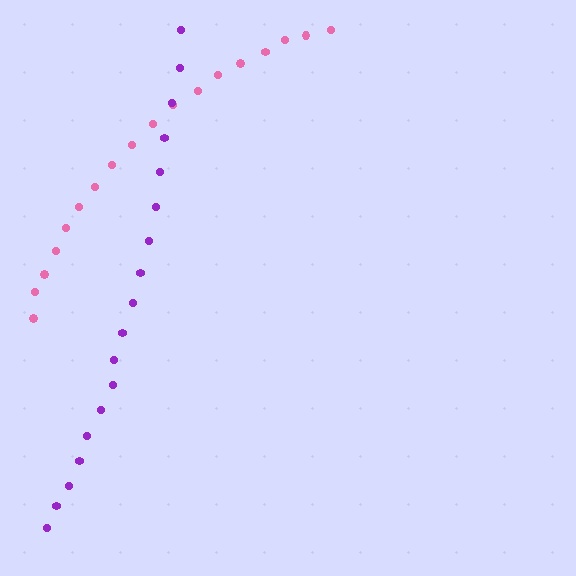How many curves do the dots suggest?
There are 2 distinct paths.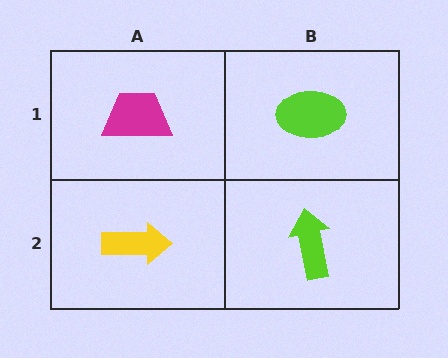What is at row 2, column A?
A yellow arrow.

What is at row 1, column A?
A magenta trapezoid.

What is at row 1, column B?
A lime ellipse.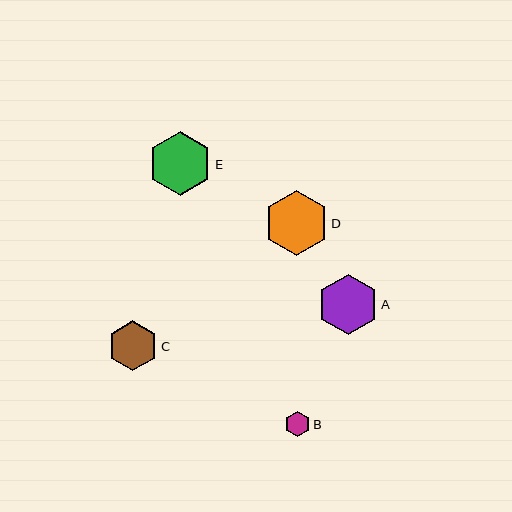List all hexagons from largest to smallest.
From largest to smallest: D, E, A, C, B.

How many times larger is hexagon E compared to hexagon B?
Hexagon E is approximately 2.5 times the size of hexagon B.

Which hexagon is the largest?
Hexagon D is the largest with a size of approximately 65 pixels.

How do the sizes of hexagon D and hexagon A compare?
Hexagon D and hexagon A are approximately the same size.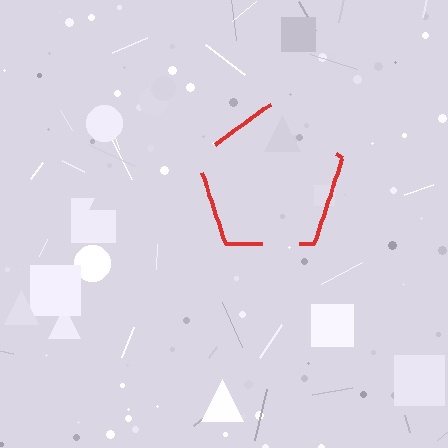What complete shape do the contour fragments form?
The contour fragments form a pentagon.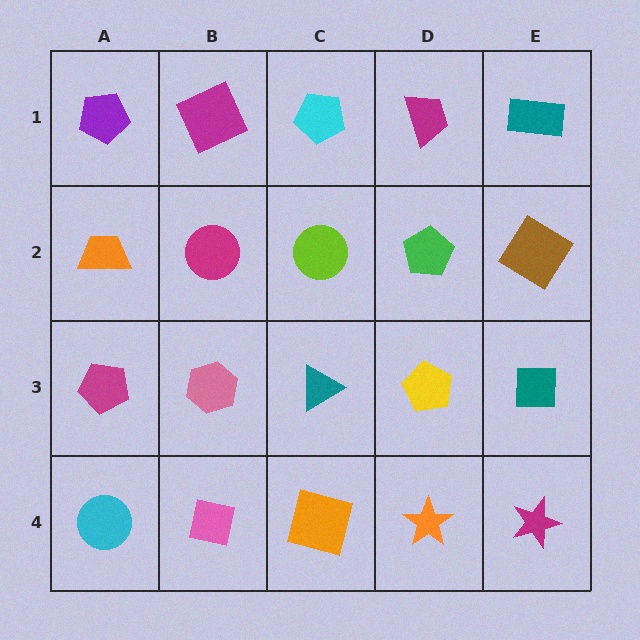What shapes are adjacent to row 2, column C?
A cyan pentagon (row 1, column C), a teal triangle (row 3, column C), a magenta circle (row 2, column B), a green pentagon (row 2, column D).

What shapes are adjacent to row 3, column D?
A green pentagon (row 2, column D), an orange star (row 4, column D), a teal triangle (row 3, column C), a teal square (row 3, column E).